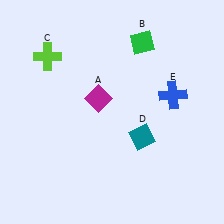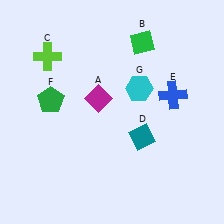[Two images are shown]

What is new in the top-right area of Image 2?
A cyan hexagon (G) was added in the top-right area of Image 2.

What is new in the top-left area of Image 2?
A green pentagon (F) was added in the top-left area of Image 2.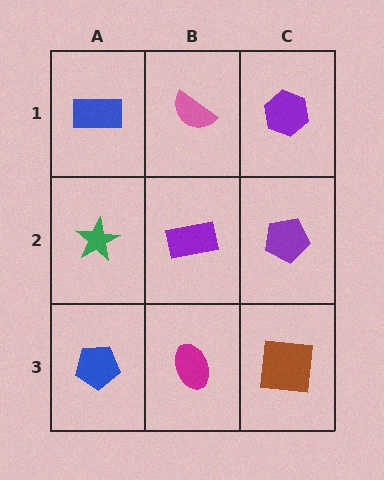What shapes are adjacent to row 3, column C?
A purple pentagon (row 2, column C), a magenta ellipse (row 3, column B).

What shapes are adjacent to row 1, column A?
A green star (row 2, column A), a pink semicircle (row 1, column B).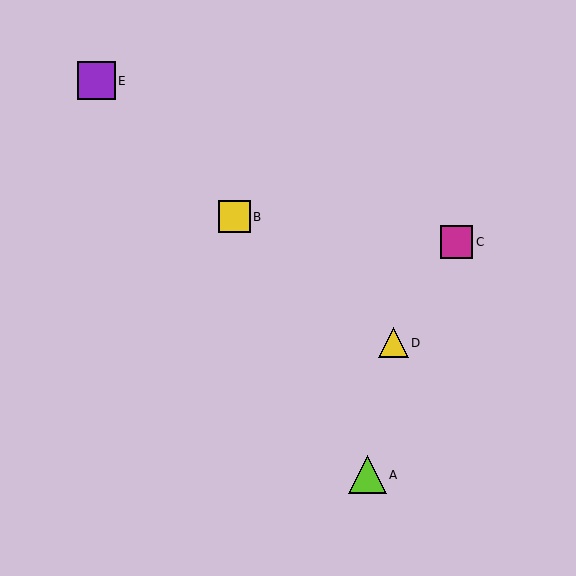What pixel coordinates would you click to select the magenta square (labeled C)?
Click at (456, 242) to select the magenta square C.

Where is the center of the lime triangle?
The center of the lime triangle is at (367, 475).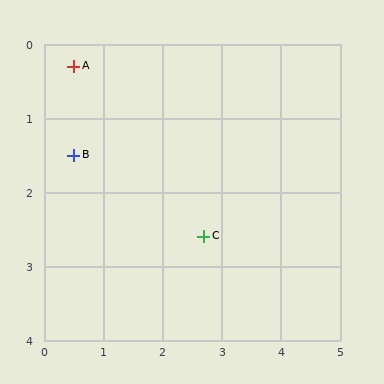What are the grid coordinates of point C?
Point C is at approximately (2.7, 2.6).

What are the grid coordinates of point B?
Point B is at approximately (0.5, 1.5).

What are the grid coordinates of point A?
Point A is at approximately (0.5, 0.3).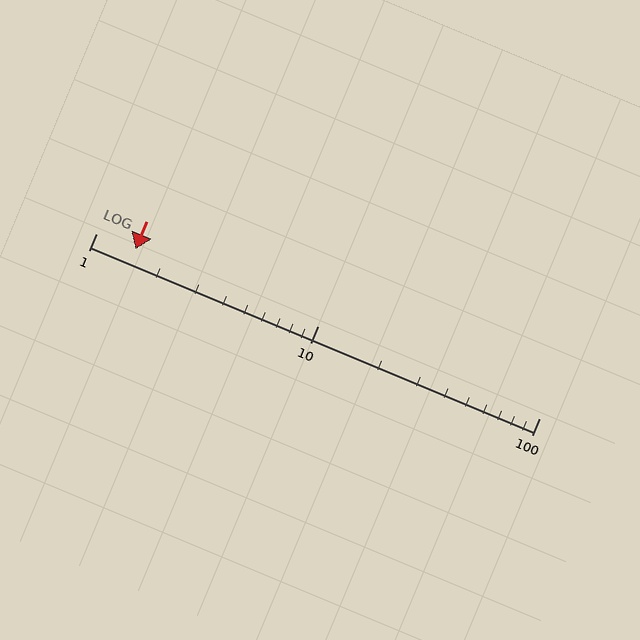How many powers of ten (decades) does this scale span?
The scale spans 2 decades, from 1 to 100.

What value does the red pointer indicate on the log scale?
The pointer indicates approximately 1.5.